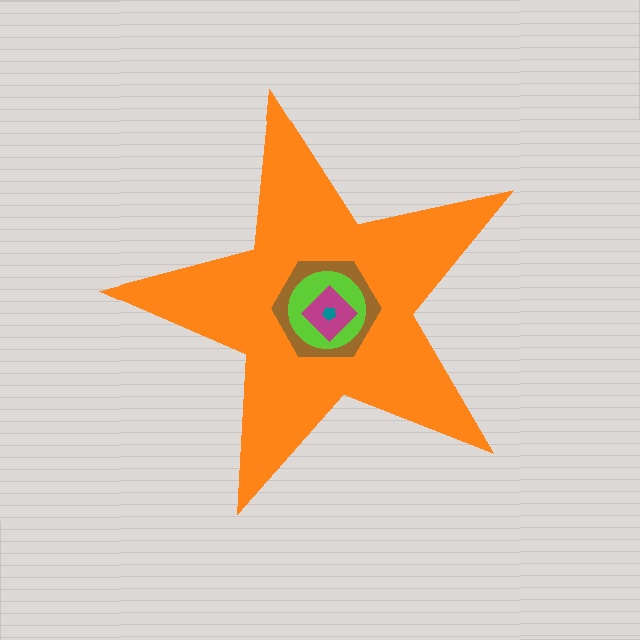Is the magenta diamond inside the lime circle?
Yes.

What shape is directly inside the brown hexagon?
The lime circle.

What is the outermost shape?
The orange star.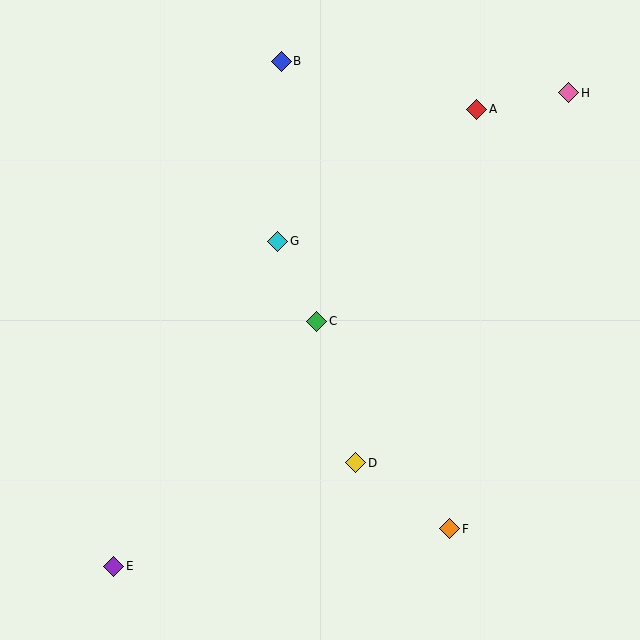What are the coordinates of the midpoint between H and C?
The midpoint between H and C is at (443, 207).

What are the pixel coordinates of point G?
Point G is at (278, 241).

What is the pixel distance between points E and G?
The distance between E and G is 364 pixels.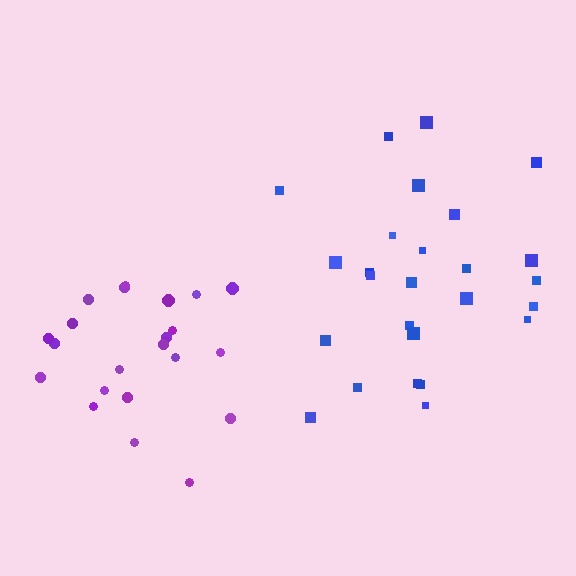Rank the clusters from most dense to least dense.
blue, purple.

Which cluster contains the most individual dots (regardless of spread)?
Blue (26).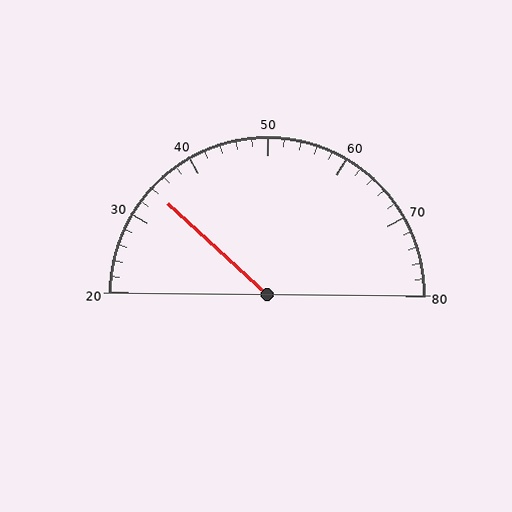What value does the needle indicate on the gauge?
The needle indicates approximately 34.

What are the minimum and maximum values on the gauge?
The gauge ranges from 20 to 80.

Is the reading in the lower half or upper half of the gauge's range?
The reading is in the lower half of the range (20 to 80).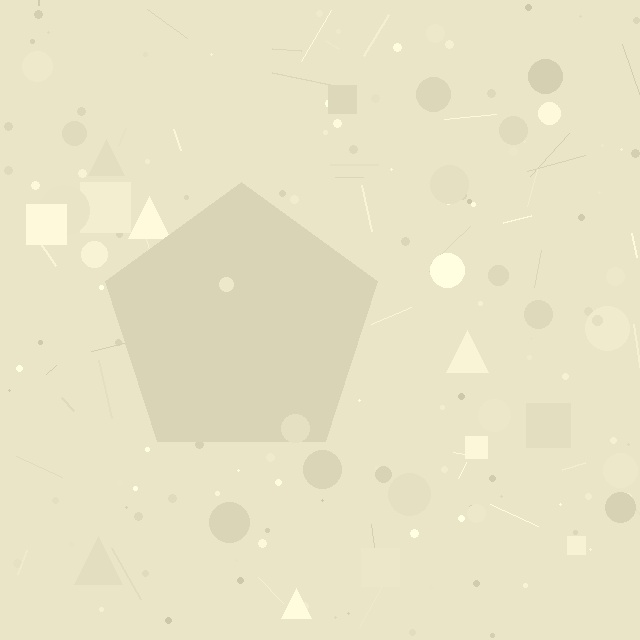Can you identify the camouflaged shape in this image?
The camouflaged shape is a pentagon.